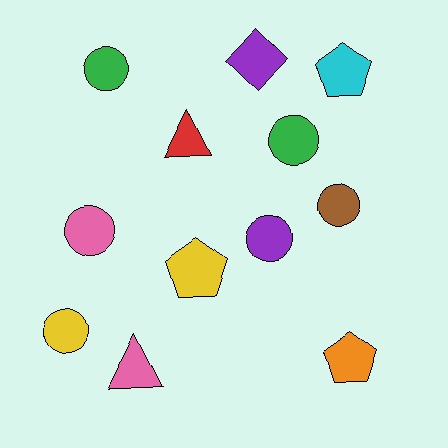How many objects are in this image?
There are 12 objects.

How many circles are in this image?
There are 6 circles.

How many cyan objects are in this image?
There is 1 cyan object.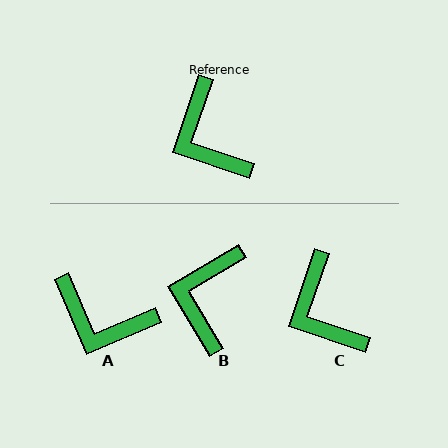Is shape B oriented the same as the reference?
No, it is off by about 40 degrees.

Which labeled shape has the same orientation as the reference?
C.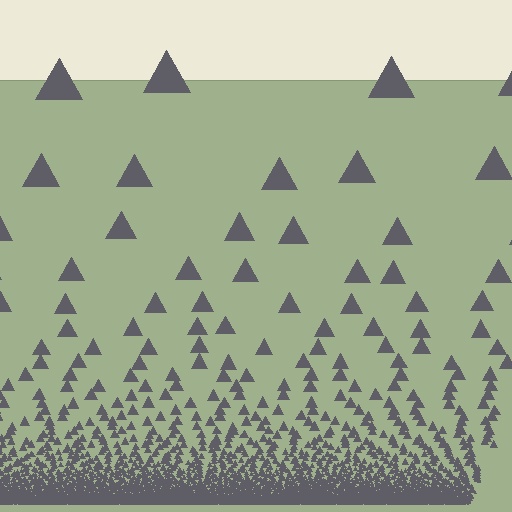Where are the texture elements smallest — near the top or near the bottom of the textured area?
Near the bottom.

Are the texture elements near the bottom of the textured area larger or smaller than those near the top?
Smaller. The gradient is inverted — elements near the bottom are smaller and denser.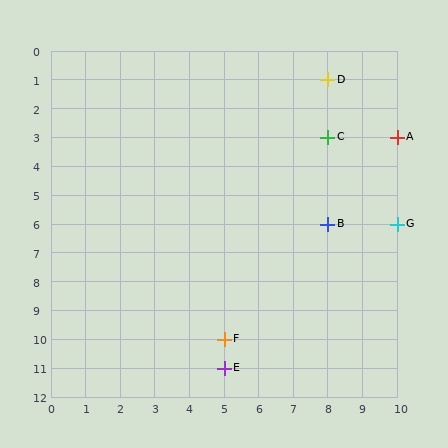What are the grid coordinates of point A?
Point A is at grid coordinates (10, 3).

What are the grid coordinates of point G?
Point G is at grid coordinates (10, 6).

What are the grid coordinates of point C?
Point C is at grid coordinates (8, 3).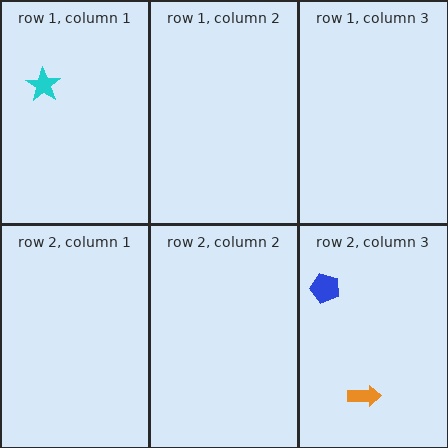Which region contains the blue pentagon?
The row 2, column 3 region.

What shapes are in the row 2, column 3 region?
The blue pentagon, the orange arrow.